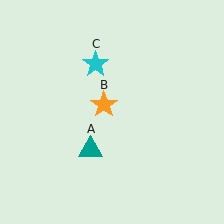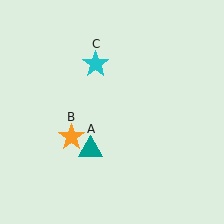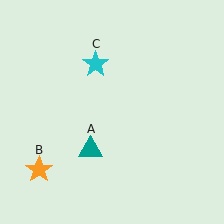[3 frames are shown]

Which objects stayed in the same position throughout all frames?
Teal triangle (object A) and cyan star (object C) remained stationary.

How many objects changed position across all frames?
1 object changed position: orange star (object B).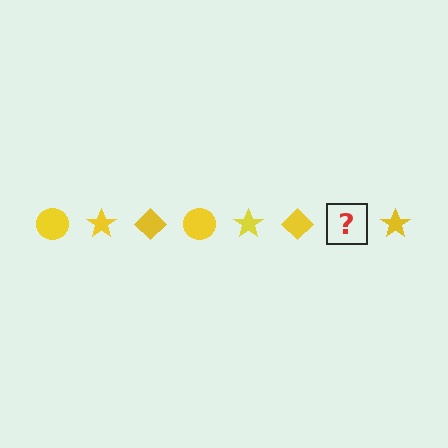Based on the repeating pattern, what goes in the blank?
The blank should be a yellow circle.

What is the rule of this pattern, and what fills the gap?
The rule is that the pattern cycles through circle, star, diamond shapes in yellow. The gap should be filled with a yellow circle.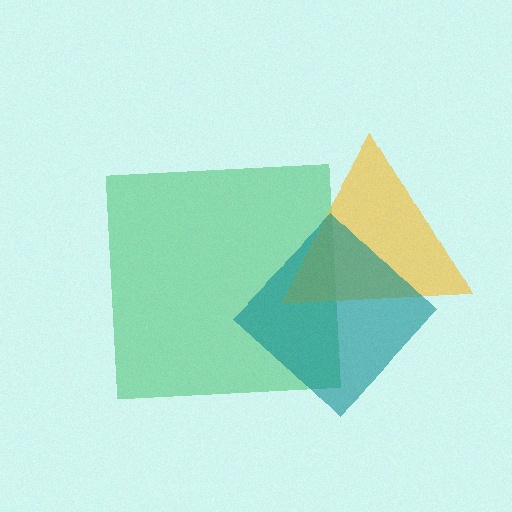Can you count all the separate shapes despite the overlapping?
Yes, there are 3 separate shapes.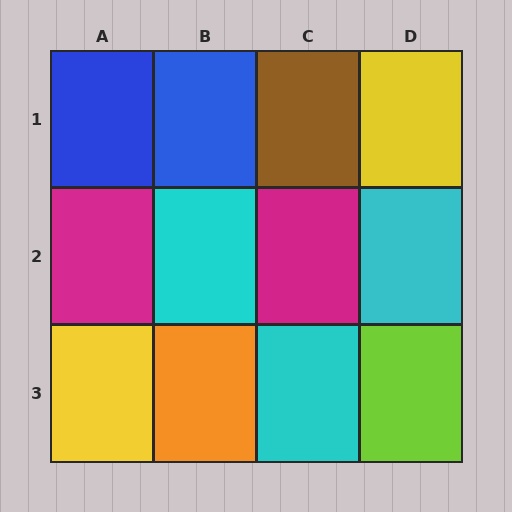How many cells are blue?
2 cells are blue.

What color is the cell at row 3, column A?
Yellow.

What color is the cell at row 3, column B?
Orange.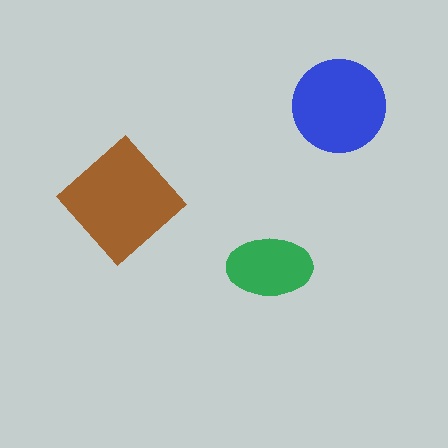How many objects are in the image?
There are 3 objects in the image.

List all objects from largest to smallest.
The brown diamond, the blue circle, the green ellipse.